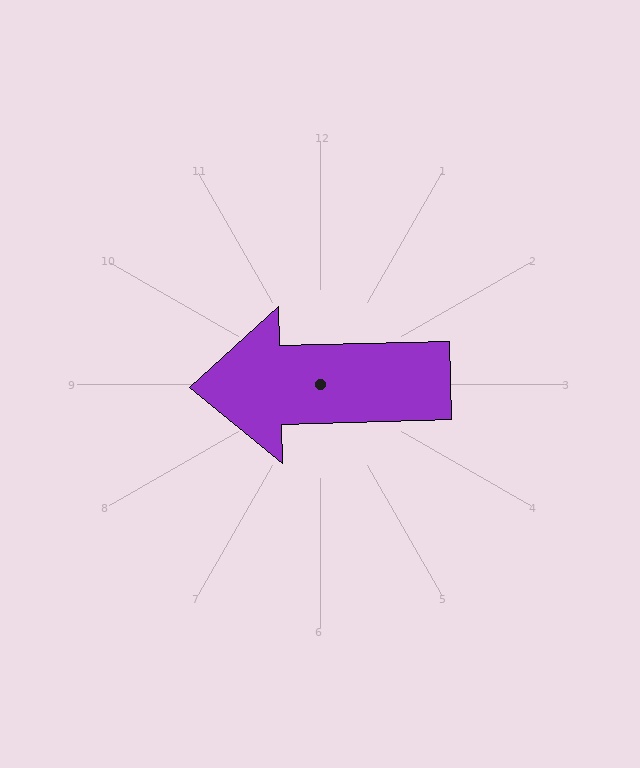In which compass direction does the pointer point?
West.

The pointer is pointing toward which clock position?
Roughly 9 o'clock.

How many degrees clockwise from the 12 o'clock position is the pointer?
Approximately 269 degrees.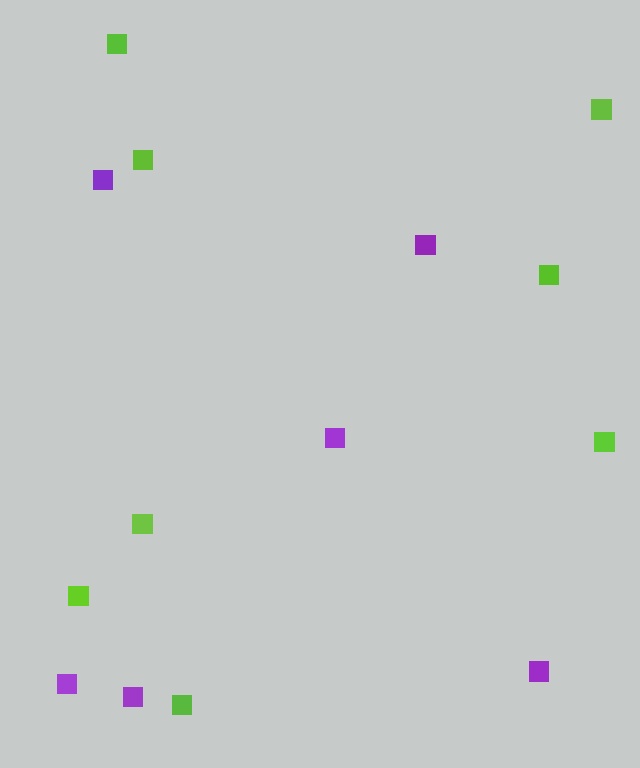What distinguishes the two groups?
There are 2 groups: one group of lime squares (8) and one group of purple squares (6).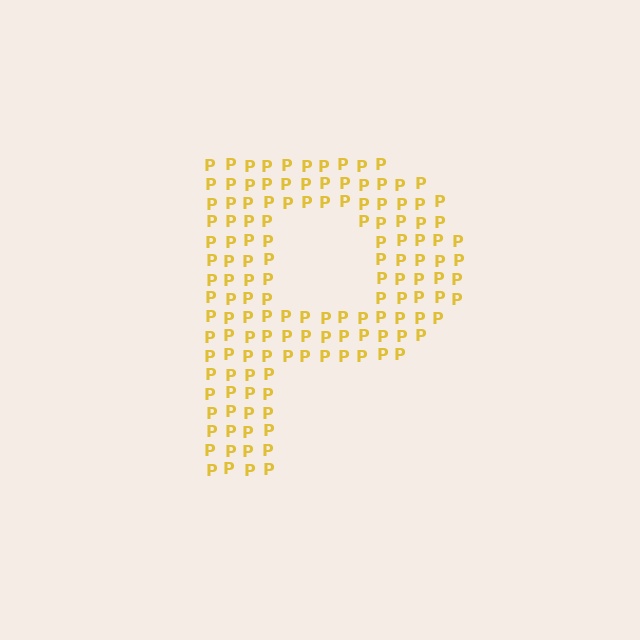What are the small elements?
The small elements are letter P's.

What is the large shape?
The large shape is the letter P.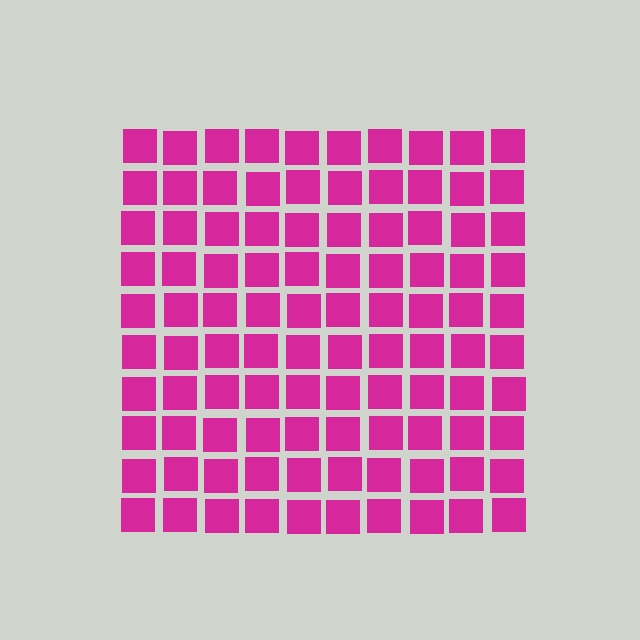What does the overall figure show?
The overall figure shows a square.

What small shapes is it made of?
It is made of small squares.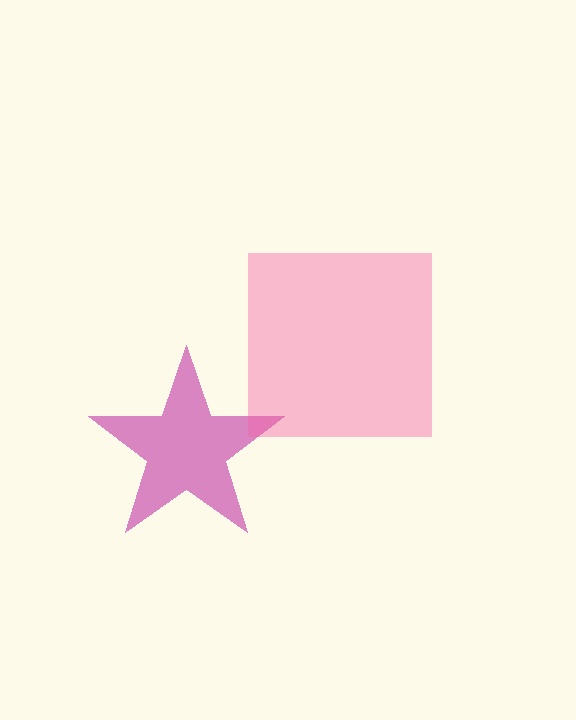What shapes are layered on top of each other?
The layered shapes are: a magenta star, a pink square.